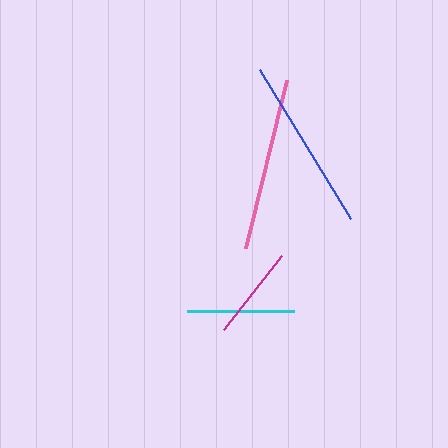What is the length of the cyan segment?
The cyan segment is approximately 108 pixels long.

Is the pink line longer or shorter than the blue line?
The blue line is longer than the pink line.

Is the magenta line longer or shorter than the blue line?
The blue line is longer than the magenta line.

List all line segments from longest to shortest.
From longest to shortest: blue, pink, cyan, magenta.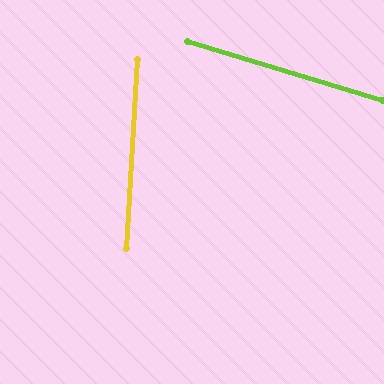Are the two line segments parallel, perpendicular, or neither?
Neither parallel nor perpendicular — they differ by about 77°.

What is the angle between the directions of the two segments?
Approximately 77 degrees.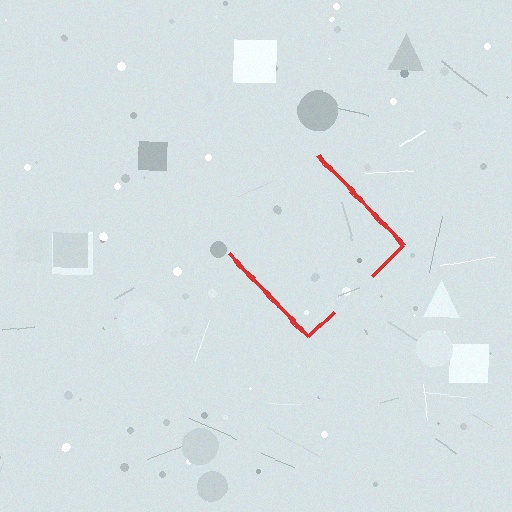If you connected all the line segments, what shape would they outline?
They would outline a diamond.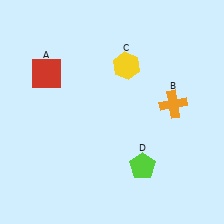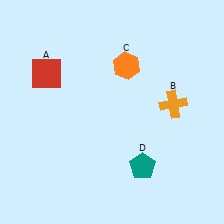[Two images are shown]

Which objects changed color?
C changed from yellow to orange. D changed from lime to teal.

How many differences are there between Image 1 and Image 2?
There are 2 differences between the two images.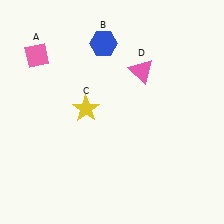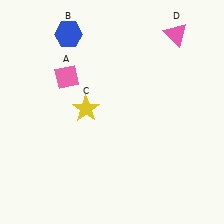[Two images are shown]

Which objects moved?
The objects that moved are: the pink diamond (A), the blue hexagon (B), the pink triangle (D).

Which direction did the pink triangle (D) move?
The pink triangle (D) moved up.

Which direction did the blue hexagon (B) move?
The blue hexagon (B) moved left.